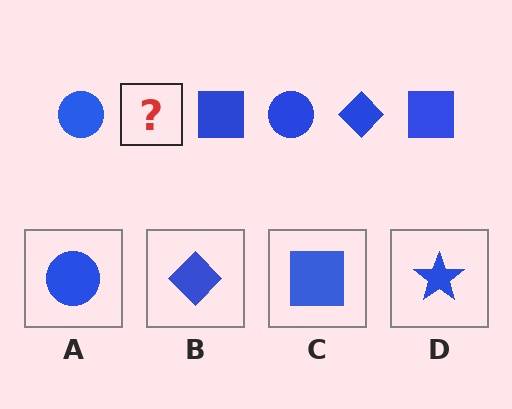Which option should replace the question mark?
Option B.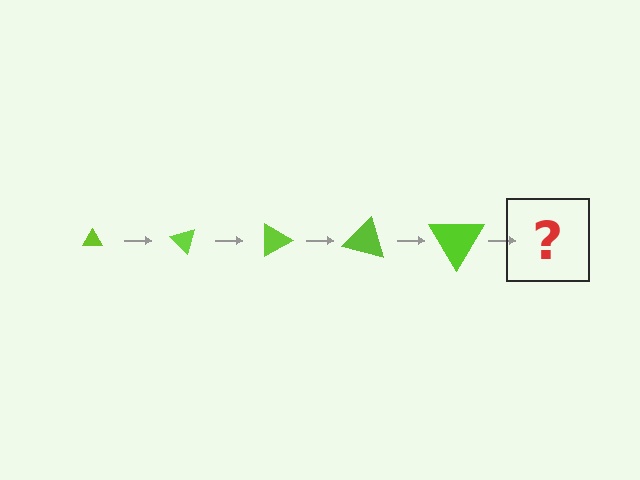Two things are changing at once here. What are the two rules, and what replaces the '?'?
The two rules are that the triangle grows larger each step and it rotates 45 degrees each step. The '?' should be a triangle, larger than the previous one and rotated 225 degrees from the start.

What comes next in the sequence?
The next element should be a triangle, larger than the previous one and rotated 225 degrees from the start.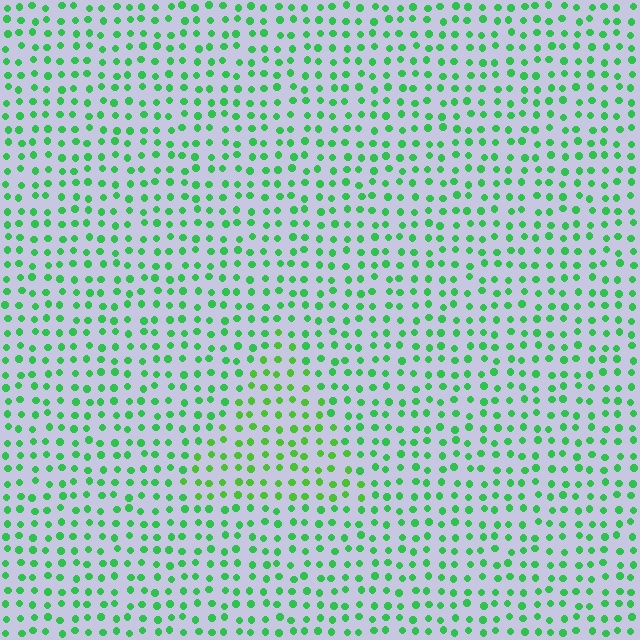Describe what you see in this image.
The image is filled with small green elements in a uniform arrangement. A triangle-shaped region is visible where the elements are tinted to a slightly different hue, forming a subtle color boundary.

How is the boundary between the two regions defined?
The boundary is defined purely by a slight shift in hue (about 24 degrees). Spacing, size, and orientation are identical on both sides.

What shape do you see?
I see a triangle.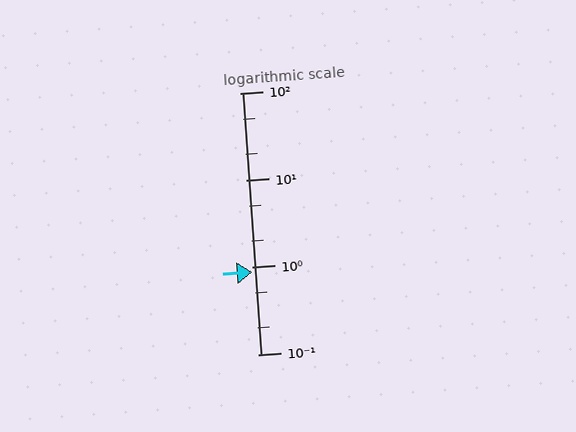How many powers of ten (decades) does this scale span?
The scale spans 3 decades, from 0.1 to 100.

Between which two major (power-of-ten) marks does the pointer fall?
The pointer is between 0.1 and 1.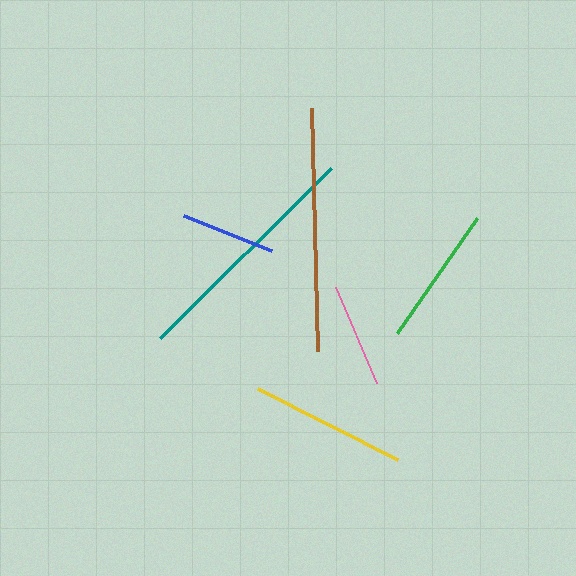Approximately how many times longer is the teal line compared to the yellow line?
The teal line is approximately 1.5 times the length of the yellow line.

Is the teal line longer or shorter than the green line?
The teal line is longer than the green line.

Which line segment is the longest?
The brown line is the longest at approximately 243 pixels.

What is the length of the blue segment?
The blue segment is approximately 94 pixels long.